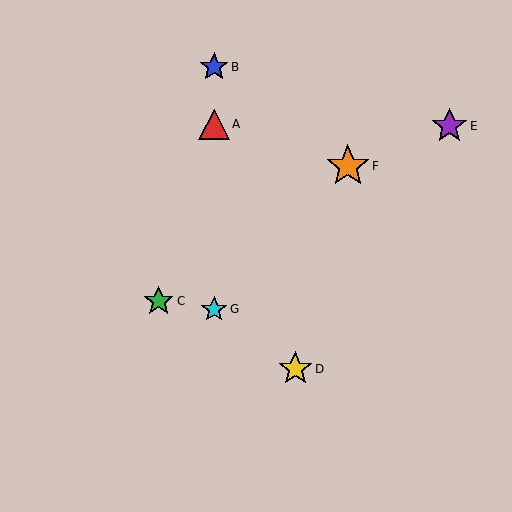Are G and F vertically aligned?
No, G is at x≈214 and F is at x≈348.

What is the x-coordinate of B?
Object B is at x≈214.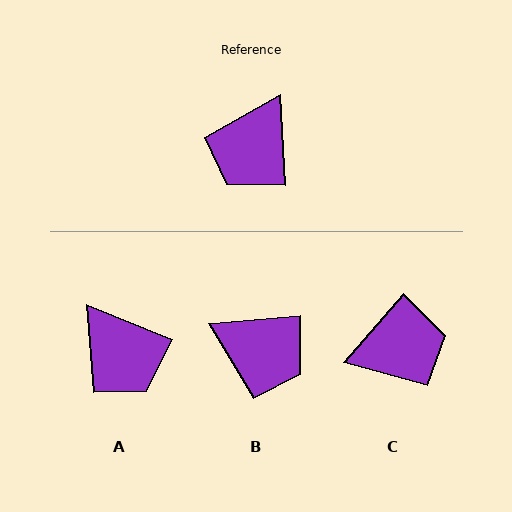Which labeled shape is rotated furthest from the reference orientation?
C, about 136 degrees away.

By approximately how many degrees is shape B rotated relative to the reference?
Approximately 91 degrees counter-clockwise.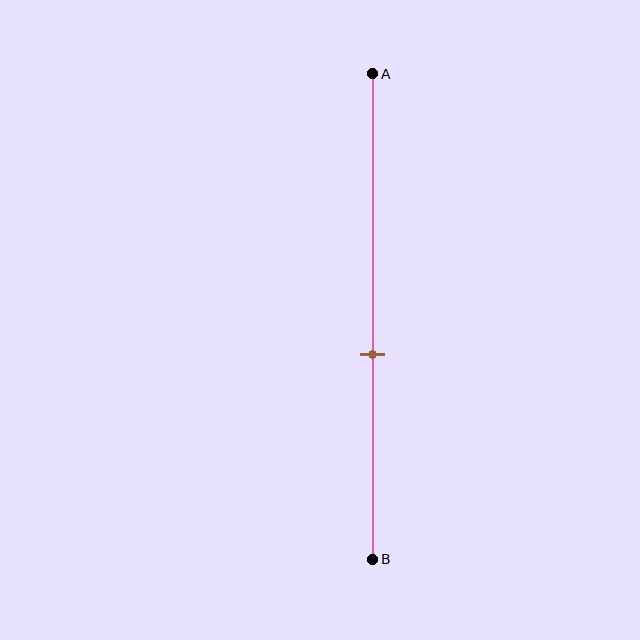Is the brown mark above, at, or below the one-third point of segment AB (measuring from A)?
The brown mark is below the one-third point of segment AB.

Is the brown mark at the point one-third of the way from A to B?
No, the mark is at about 60% from A, not at the 33% one-third point.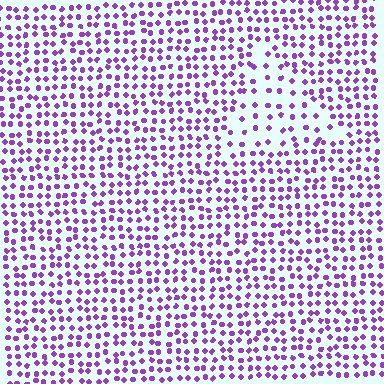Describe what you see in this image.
The image contains small purple elements arranged at two different densities. A triangle-shaped region is visible where the elements are less densely packed than the surrounding area.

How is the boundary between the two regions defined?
The boundary is defined by a change in element density (approximately 2.0x ratio). All elements are the same color, size, and shape.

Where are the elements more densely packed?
The elements are more densely packed outside the triangle boundary.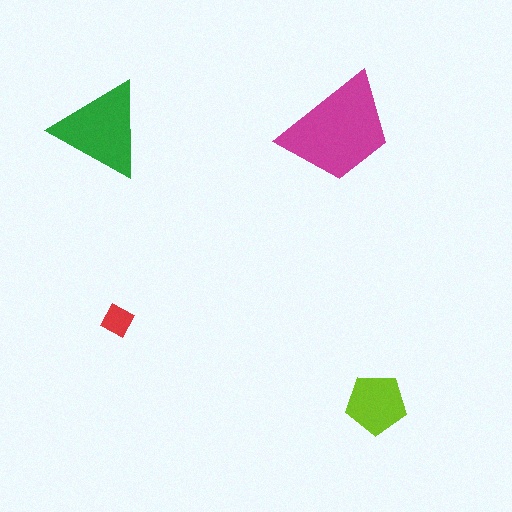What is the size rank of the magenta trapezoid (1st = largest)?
1st.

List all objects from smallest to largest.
The red diamond, the lime pentagon, the green triangle, the magenta trapezoid.